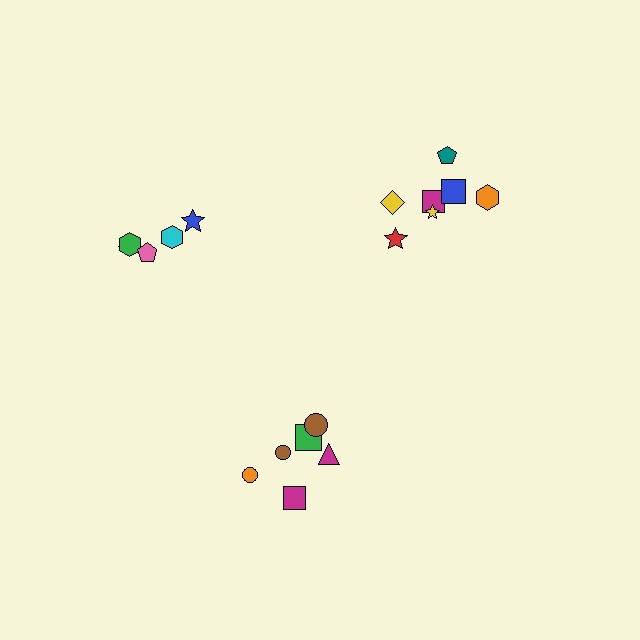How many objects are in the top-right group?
There are 7 objects.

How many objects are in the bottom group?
There are 6 objects.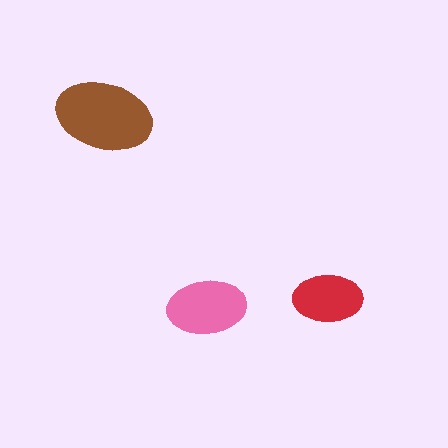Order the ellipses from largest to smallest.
the brown one, the pink one, the red one.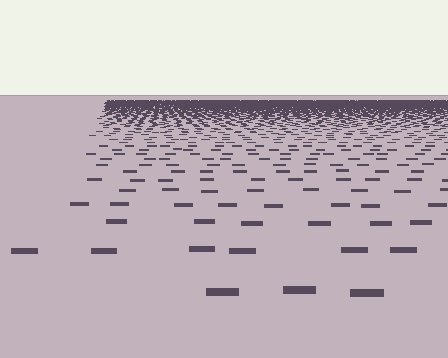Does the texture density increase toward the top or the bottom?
Density increases toward the top.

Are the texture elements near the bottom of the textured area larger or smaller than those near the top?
Larger. Near the bottom, elements are closer to the viewer and appear at a bigger on-screen size.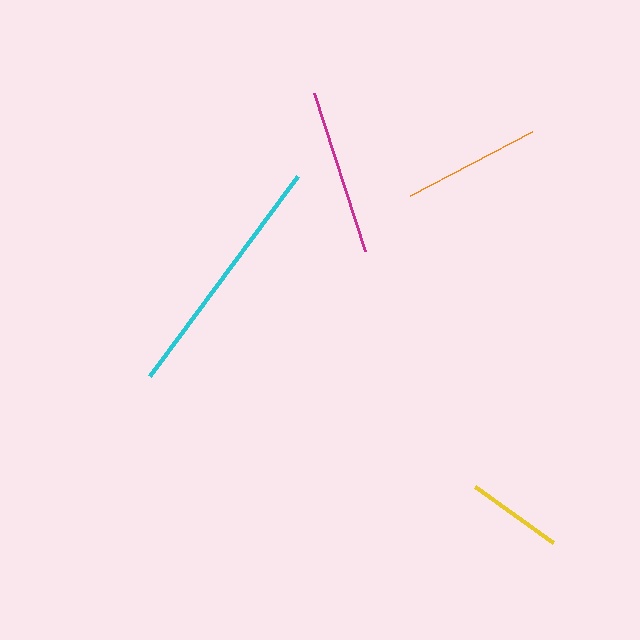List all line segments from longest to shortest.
From longest to shortest: cyan, magenta, orange, yellow.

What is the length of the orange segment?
The orange segment is approximately 137 pixels long.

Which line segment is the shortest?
The yellow line is the shortest at approximately 96 pixels.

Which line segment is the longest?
The cyan line is the longest at approximately 249 pixels.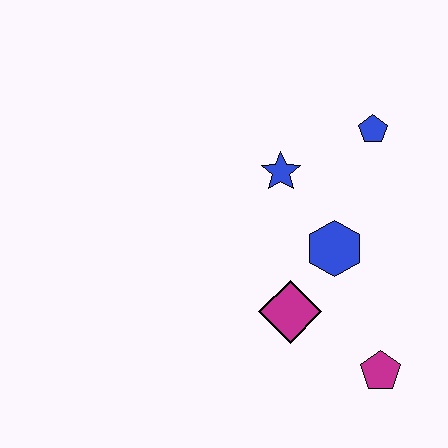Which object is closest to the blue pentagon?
The blue star is closest to the blue pentagon.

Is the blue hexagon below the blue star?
Yes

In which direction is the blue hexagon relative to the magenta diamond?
The blue hexagon is above the magenta diamond.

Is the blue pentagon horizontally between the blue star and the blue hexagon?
No